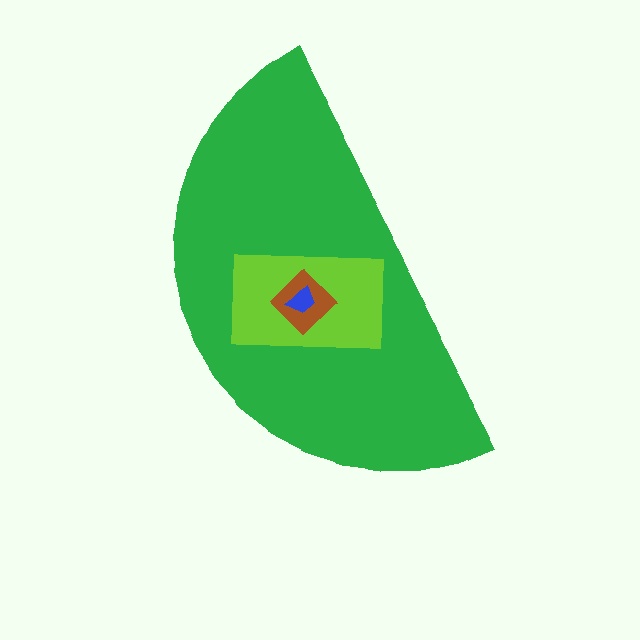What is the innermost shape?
The blue trapezoid.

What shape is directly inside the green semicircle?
The lime rectangle.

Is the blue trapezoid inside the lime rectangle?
Yes.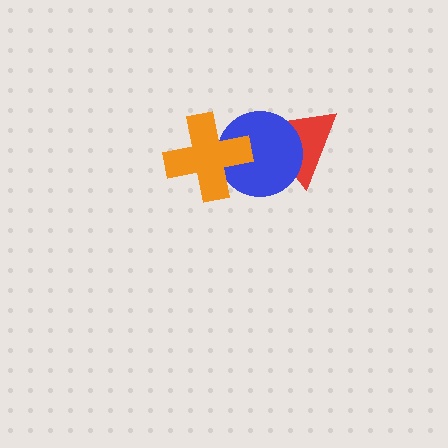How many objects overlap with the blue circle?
2 objects overlap with the blue circle.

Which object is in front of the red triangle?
The blue circle is in front of the red triangle.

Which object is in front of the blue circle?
The orange cross is in front of the blue circle.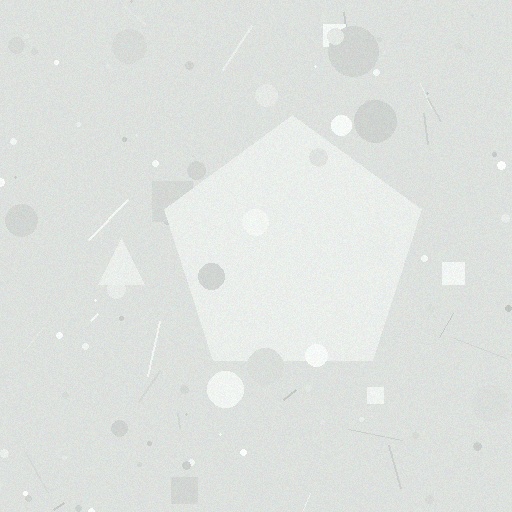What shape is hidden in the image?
A pentagon is hidden in the image.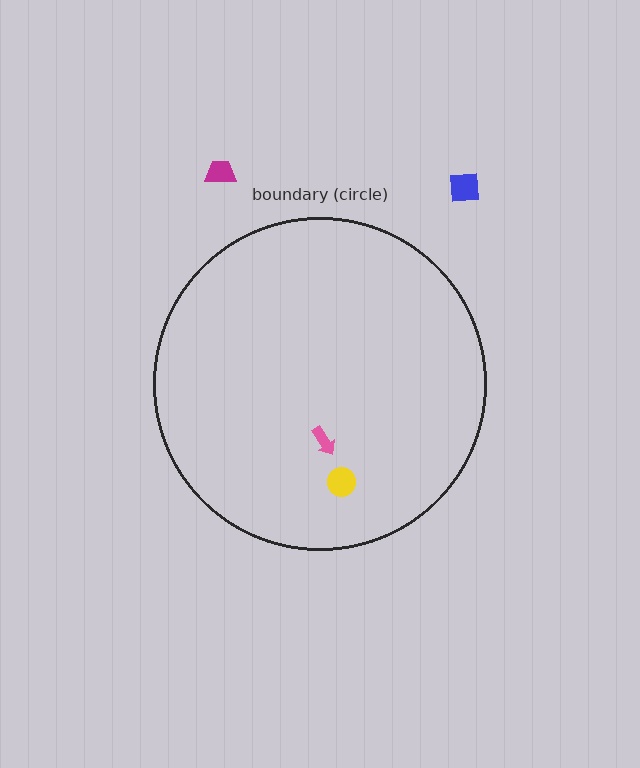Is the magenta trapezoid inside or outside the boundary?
Outside.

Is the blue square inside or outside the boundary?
Outside.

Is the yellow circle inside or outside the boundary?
Inside.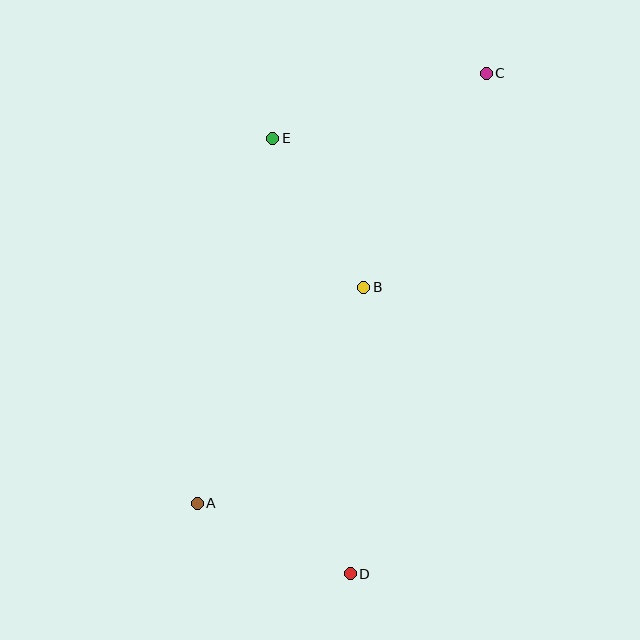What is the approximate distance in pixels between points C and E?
The distance between C and E is approximately 223 pixels.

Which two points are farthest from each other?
Points C and D are farthest from each other.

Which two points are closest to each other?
Points A and D are closest to each other.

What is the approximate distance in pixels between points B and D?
The distance between B and D is approximately 287 pixels.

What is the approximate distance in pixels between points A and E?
The distance between A and E is approximately 373 pixels.